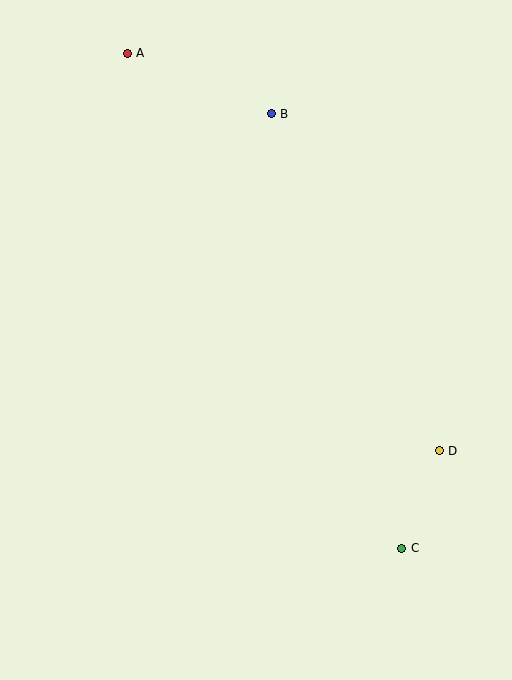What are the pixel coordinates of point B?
Point B is at (271, 114).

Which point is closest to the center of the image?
Point D at (439, 451) is closest to the center.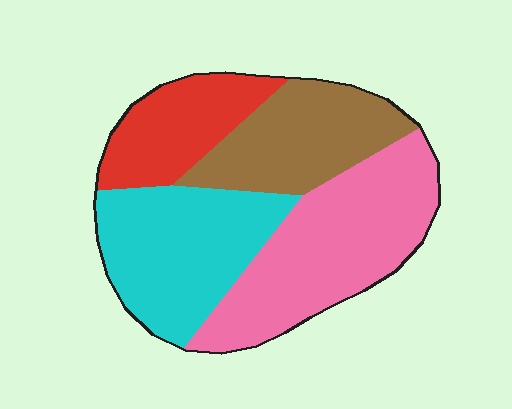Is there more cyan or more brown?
Cyan.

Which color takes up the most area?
Pink, at roughly 35%.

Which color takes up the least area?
Red, at roughly 15%.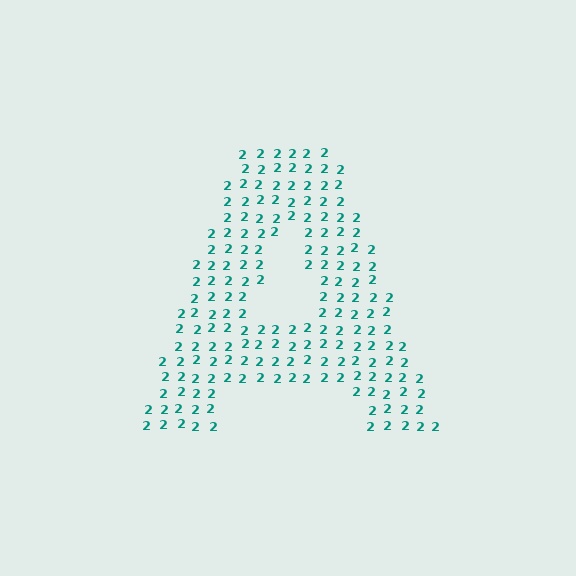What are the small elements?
The small elements are digit 2's.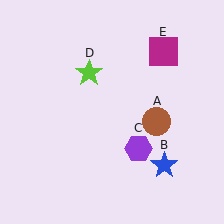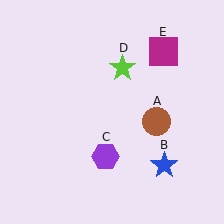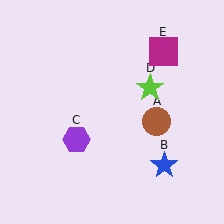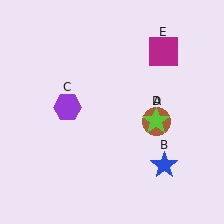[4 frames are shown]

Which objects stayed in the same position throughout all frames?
Brown circle (object A) and blue star (object B) and magenta square (object E) remained stationary.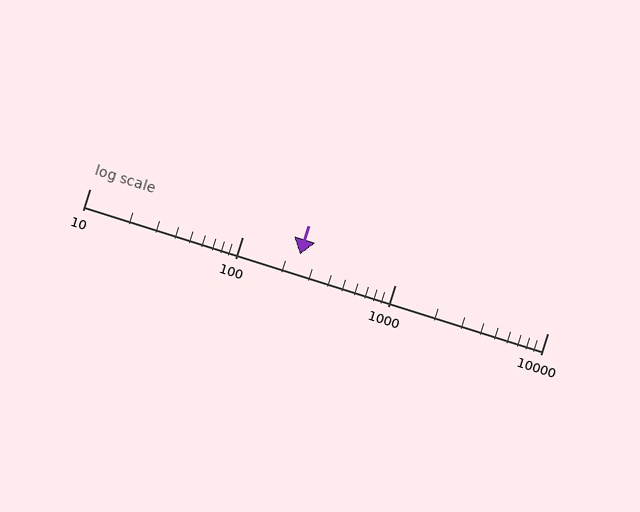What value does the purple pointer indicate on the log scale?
The pointer indicates approximately 240.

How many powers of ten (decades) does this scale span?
The scale spans 3 decades, from 10 to 10000.